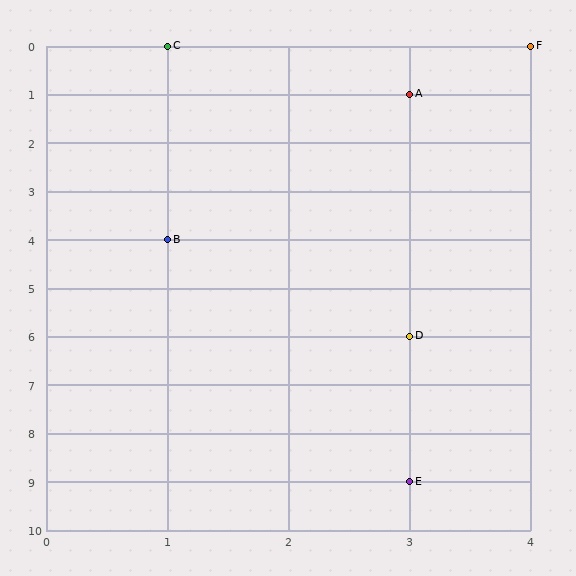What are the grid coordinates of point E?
Point E is at grid coordinates (3, 9).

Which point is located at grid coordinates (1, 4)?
Point B is at (1, 4).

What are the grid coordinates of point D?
Point D is at grid coordinates (3, 6).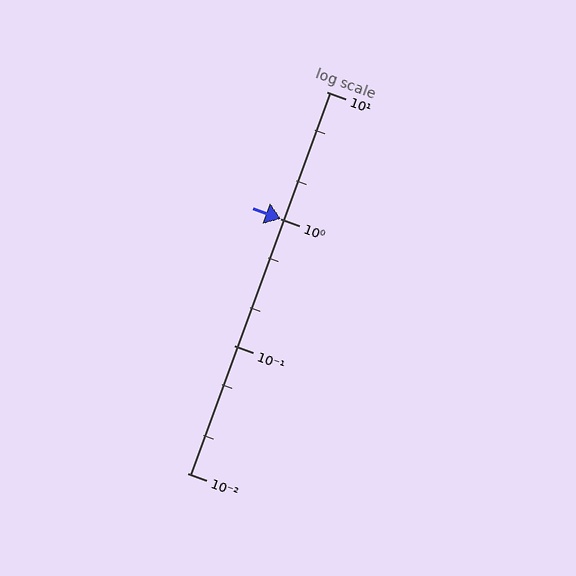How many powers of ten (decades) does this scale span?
The scale spans 3 decades, from 0.01 to 10.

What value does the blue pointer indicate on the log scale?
The pointer indicates approximately 1.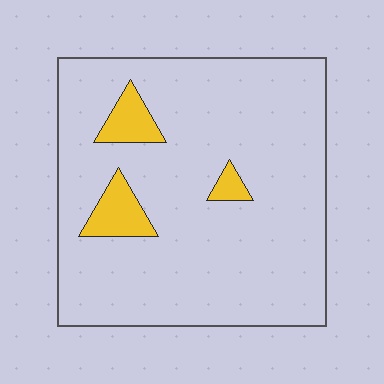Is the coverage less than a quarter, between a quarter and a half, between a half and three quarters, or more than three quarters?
Less than a quarter.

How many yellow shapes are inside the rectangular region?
3.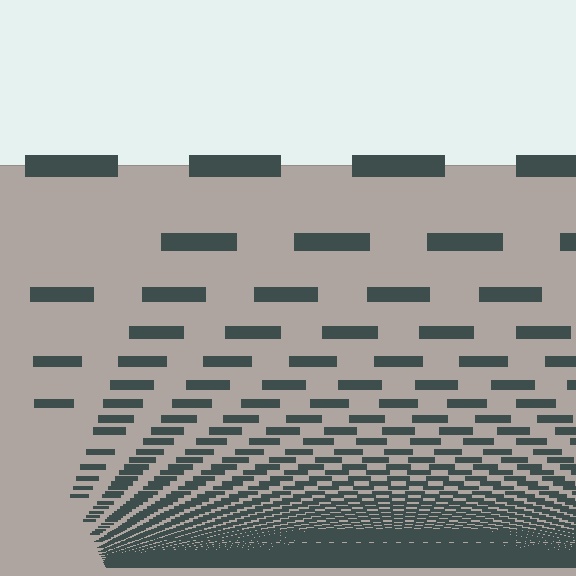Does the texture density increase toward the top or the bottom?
Density increases toward the bottom.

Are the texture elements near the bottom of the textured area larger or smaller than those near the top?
Smaller. The gradient is inverted — elements near the bottom are smaller and denser.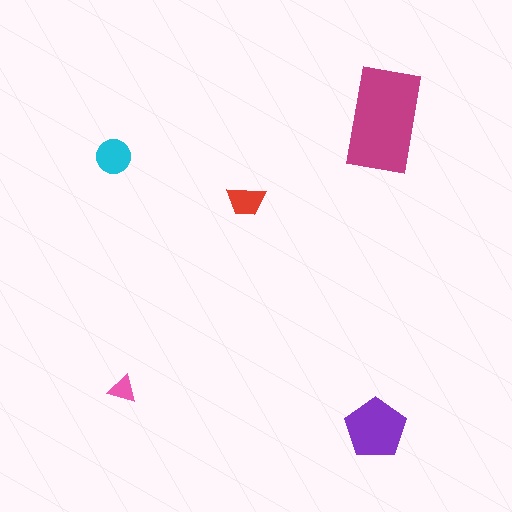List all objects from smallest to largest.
The pink triangle, the red trapezoid, the cyan circle, the purple pentagon, the magenta rectangle.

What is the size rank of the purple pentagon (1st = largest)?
2nd.